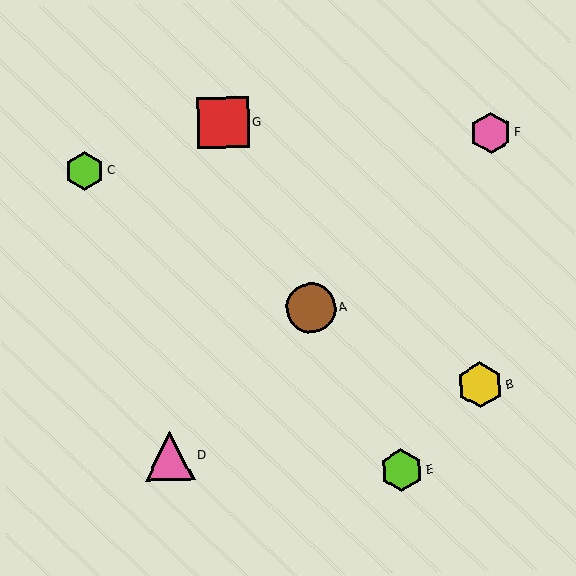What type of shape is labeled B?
Shape B is a yellow hexagon.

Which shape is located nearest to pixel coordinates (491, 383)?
The yellow hexagon (labeled B) at (480, 385) is nearest to that location.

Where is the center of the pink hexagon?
The center of the pink hexagon is at (491, 133).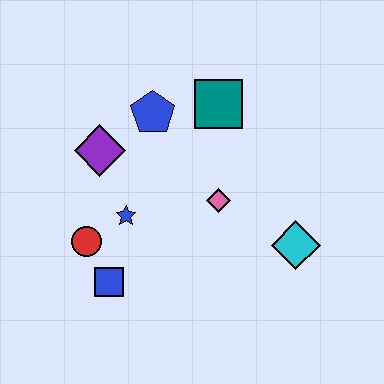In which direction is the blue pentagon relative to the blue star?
The blue pentagon is above the blue star.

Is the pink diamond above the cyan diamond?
Yes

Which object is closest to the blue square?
The red circle is closest to the blue square.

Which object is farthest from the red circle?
The cyan diamond is farthest from the red circle.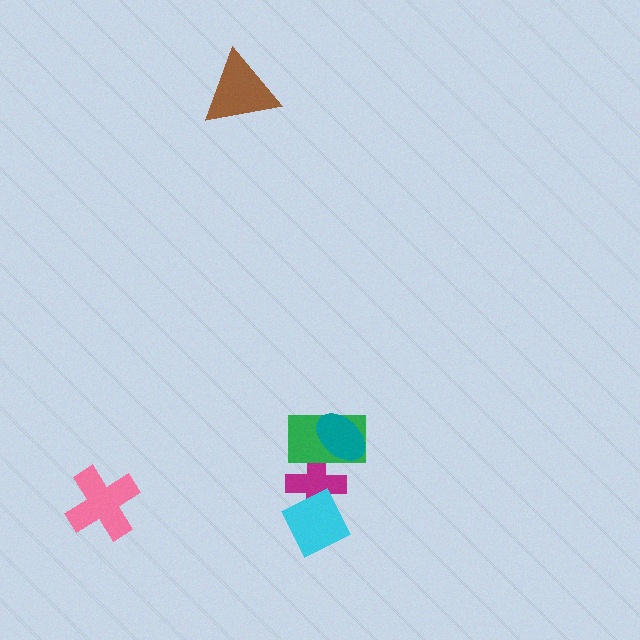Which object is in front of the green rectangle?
The teal ellipse is in front of the green rectangle.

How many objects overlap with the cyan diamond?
1 object overlaps with the cyan diamond.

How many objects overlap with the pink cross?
0 objects overlap with the pink cross.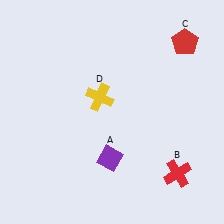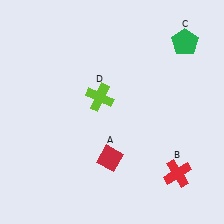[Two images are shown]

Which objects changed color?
A changed from purple to red. C changed from red to green. D changed from yellow to lime.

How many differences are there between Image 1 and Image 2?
There are 3 differences between the two images.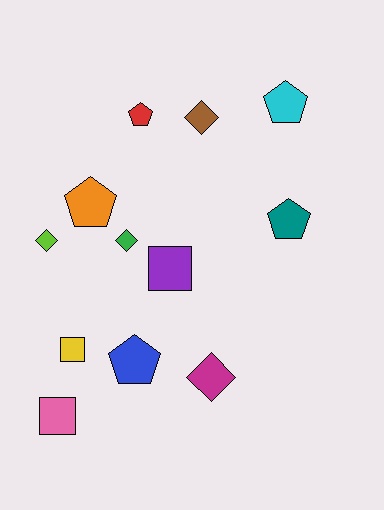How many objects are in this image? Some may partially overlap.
There are 12 objects.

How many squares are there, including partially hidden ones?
There are 3 squares.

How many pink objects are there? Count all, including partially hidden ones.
There is 1 pink object.